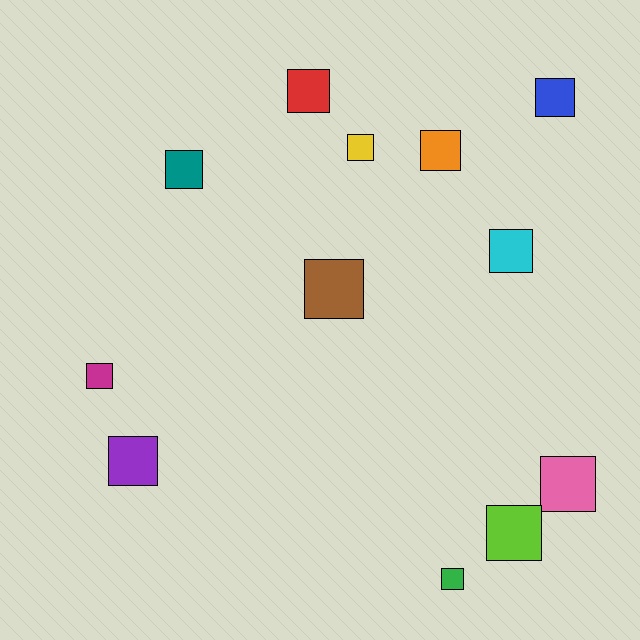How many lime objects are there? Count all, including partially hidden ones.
There is 1 lime object.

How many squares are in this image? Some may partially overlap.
There are 12 squares.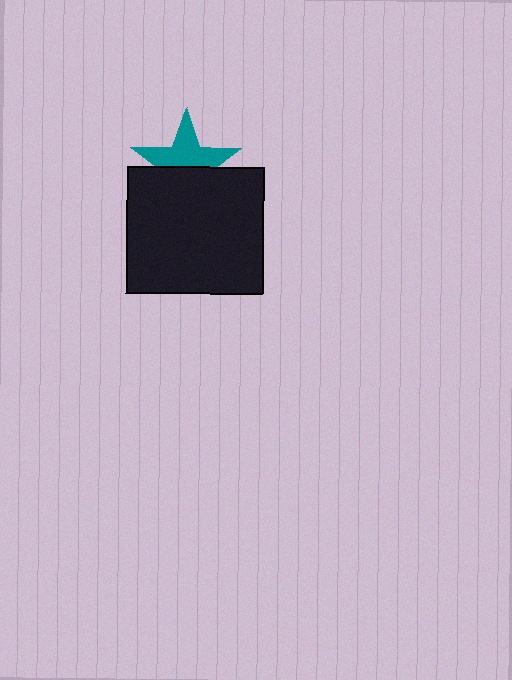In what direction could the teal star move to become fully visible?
The teal star could move up. That would shift it out from behind the black rectangle entirely.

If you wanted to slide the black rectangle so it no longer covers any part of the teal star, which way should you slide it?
Slide it down — that is the most direct way to separate the two shapes.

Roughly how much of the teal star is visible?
About half of it is visible (roughly 56%).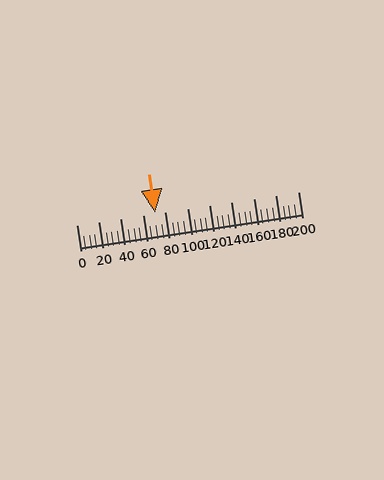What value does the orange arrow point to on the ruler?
The orange arrow points to approximately 71.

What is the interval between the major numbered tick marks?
The major tick marks are spaced 20 units apart.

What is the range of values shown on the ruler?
The ruler shows values from 0 to 200.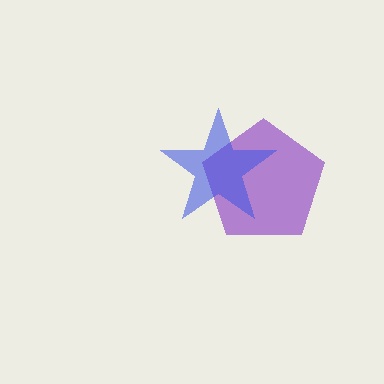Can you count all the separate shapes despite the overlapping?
Yes, there are 2 separate shapes.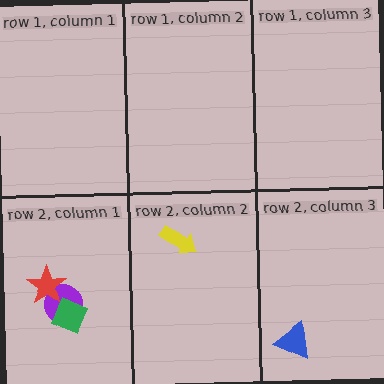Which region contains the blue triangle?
The row 2, column 3 region.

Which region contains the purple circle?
The row 2, column 1 region.